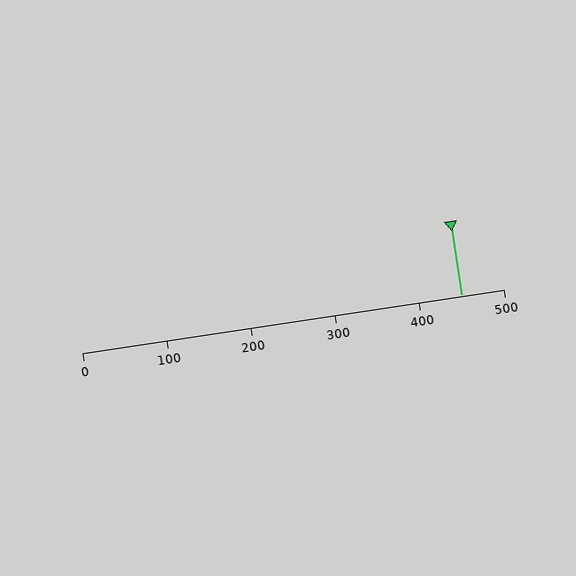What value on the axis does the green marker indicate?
The marker indicates approximately 450.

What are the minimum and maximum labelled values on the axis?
The axis runs from 0 to 500.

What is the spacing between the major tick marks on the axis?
The major ticks are spaced 100 apart.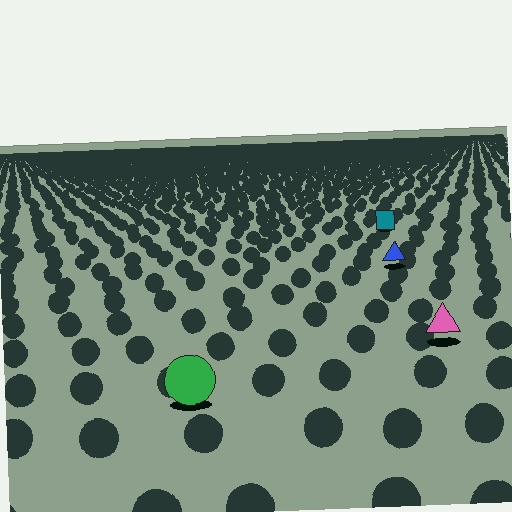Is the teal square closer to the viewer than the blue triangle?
No. The blue triangle is closer — you can tell from the texture gradient: the ground texture is coarser near it.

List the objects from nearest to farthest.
From nearest to farthest: the green circle, the pink triangle, the blue triangle, the teal square.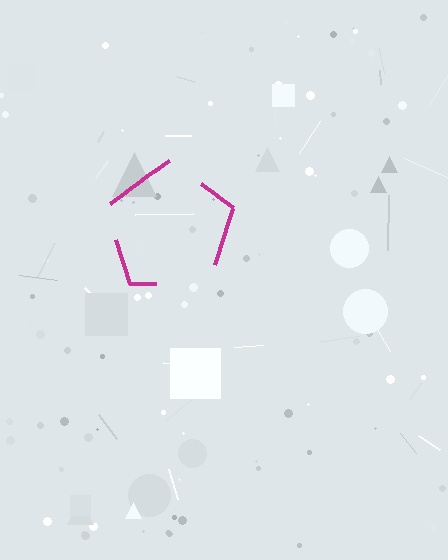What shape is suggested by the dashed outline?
The dashed outline suggests a pentagon.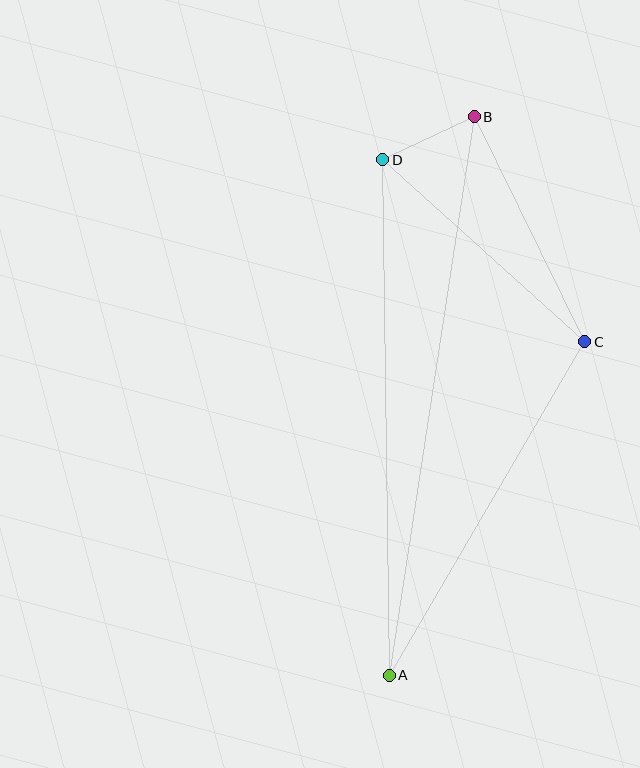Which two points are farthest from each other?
Points A and B are farthest from each other.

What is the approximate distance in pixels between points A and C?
The distance between A and C is approximately 387 pixels.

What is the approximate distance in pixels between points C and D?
The distance between C and D is approximately 272 pixels.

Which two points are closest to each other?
Points B and D are closest to each other.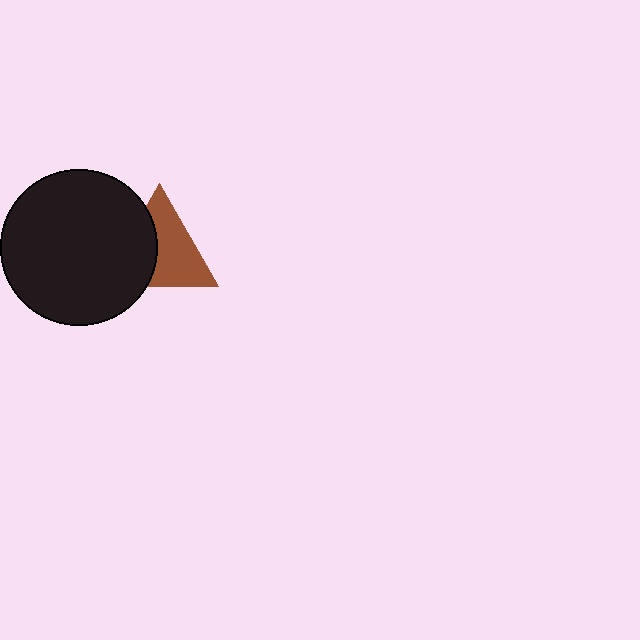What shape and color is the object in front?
The object in front is a black circle.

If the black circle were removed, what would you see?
You would see the complete brown triangle.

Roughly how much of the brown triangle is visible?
About half of it is visible (roughly 59%).